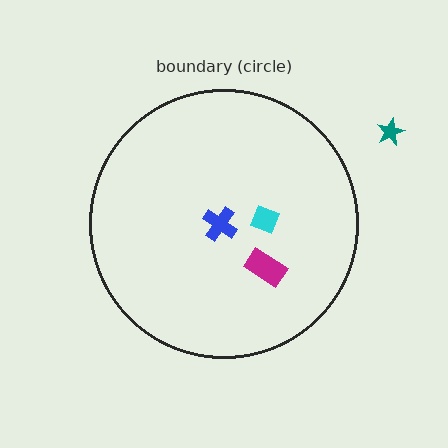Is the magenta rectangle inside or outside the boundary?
Inside.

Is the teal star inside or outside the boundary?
Outside.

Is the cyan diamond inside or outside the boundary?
Inside.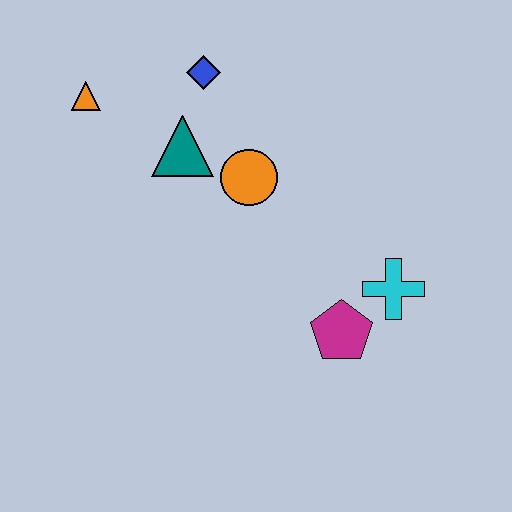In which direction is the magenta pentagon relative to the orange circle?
The magenta pentagon is below the orange circle.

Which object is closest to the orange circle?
The teal triangle is closest to the orange circle.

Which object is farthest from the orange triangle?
The cyan cross is farthest from the orange triangle.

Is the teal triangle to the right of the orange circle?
No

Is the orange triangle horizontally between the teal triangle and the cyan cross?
No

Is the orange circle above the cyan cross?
Yes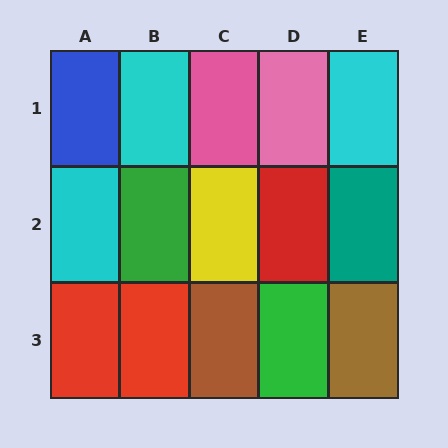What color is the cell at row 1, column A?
Blue.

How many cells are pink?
2 cells are pink.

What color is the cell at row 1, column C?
Pink.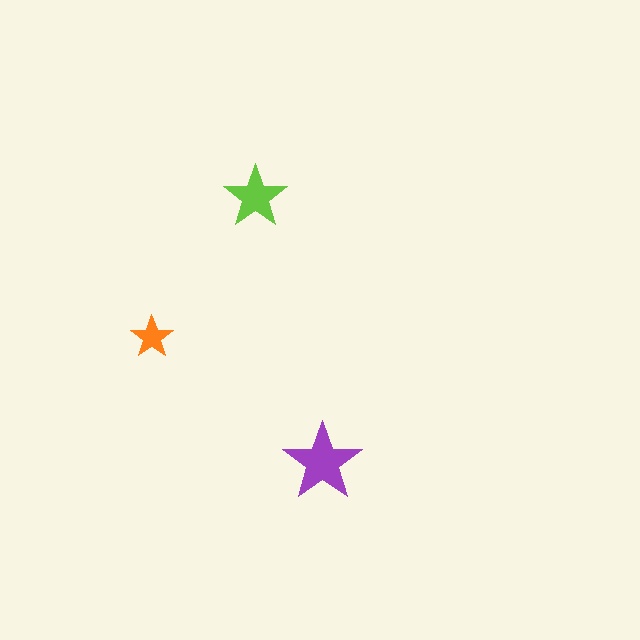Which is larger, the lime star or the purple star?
The purple one.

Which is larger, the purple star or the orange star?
The purple one.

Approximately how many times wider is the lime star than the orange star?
About 1.5 times wider.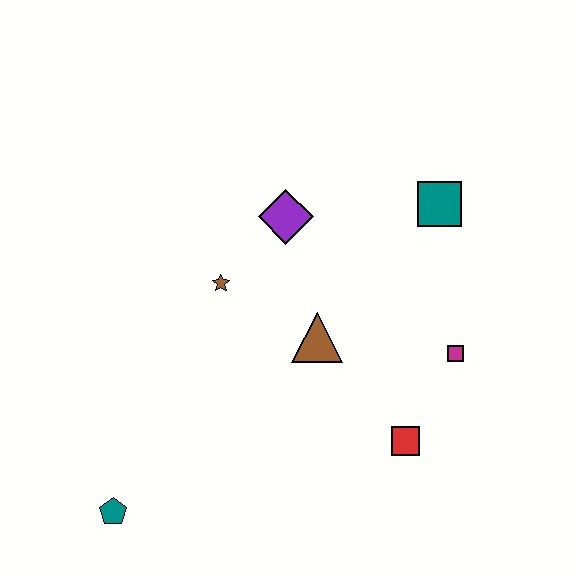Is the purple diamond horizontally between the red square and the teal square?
No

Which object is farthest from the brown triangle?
The teal pentagon is farthest from the brown triangle.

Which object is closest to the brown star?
The purple diamond is closest to the brown star.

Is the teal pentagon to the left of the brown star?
Yes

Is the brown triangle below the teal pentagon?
No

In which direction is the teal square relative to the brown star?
The teal square is to the right of the brown star.